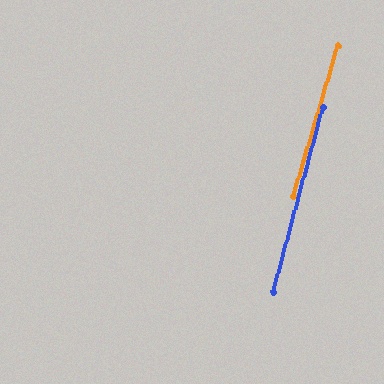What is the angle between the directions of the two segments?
Approximately 1 degree.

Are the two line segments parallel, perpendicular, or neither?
Parallel — their directions differ by only 1.3°.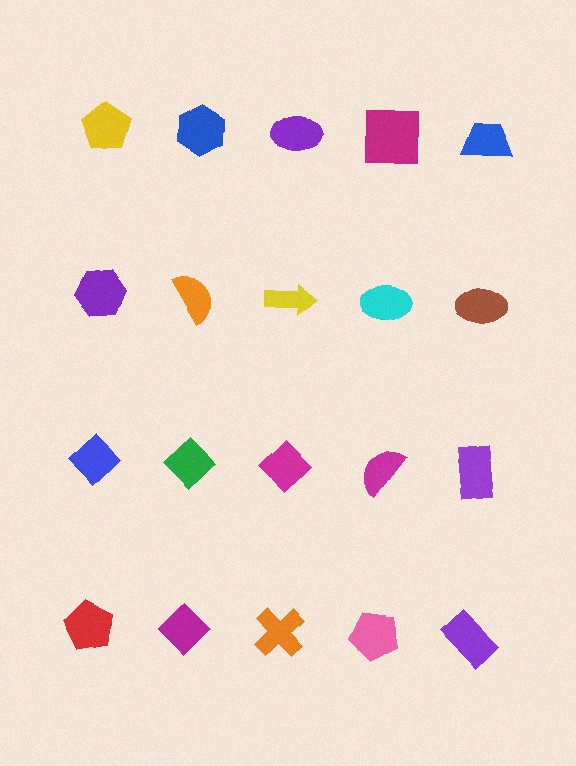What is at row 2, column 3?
A yellow arrow.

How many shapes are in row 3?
5 shapes.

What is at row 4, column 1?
A red pentagon.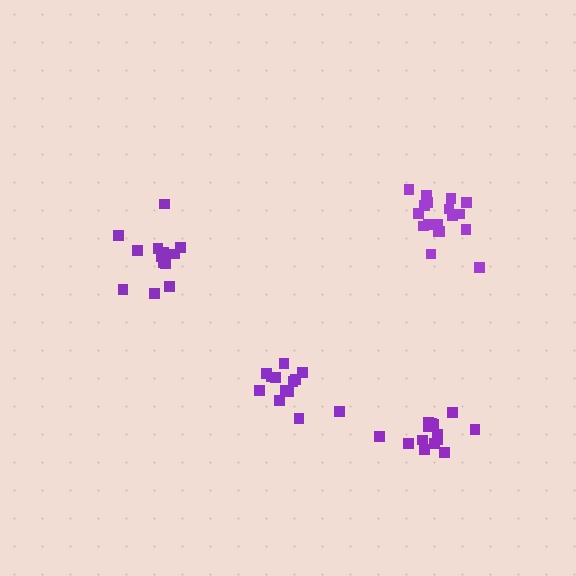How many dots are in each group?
Group 1: 14 dots, Group 2: 13 dots, Group 3: 18 dots, Group 4: 13 dots (58 total).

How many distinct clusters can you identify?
There are 4 distinct clusters.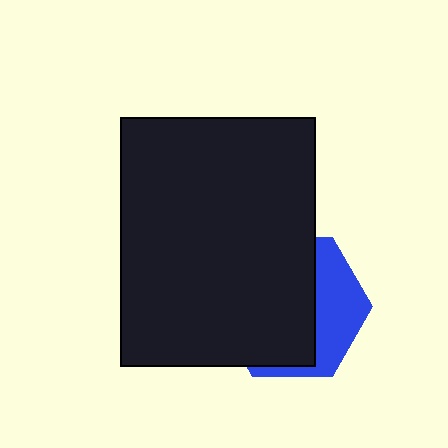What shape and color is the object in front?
The object in front is a black rectangle.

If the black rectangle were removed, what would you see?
You would see the complete blue hexagon.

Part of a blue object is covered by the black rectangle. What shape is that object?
It is a hexagon.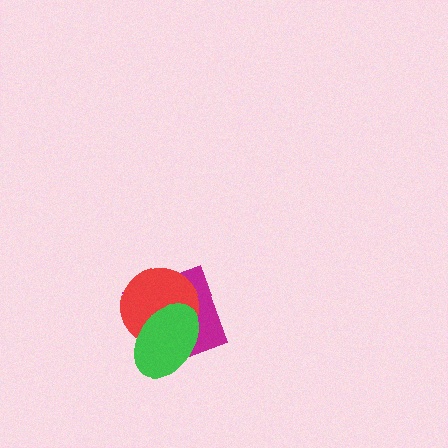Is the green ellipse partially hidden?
No, no other shape covers it.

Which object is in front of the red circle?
The green ellipse is in front of the red circle.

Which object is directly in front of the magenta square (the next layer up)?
The red circle is directly in front of the magenta square.